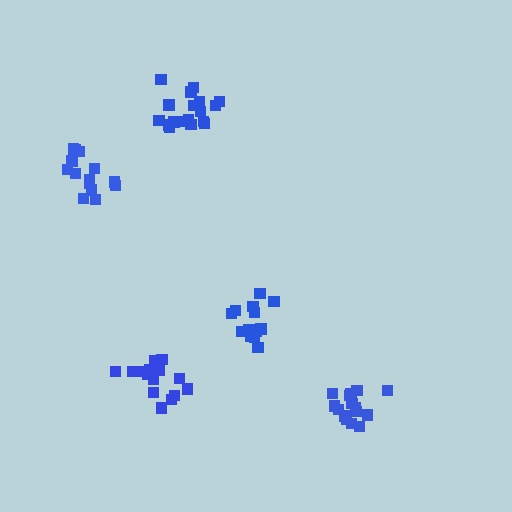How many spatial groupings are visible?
There are 5 spatial groupings.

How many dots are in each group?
Group 1: 15 dots, Group 2: 14 dots, Group 3: 19 dots, Group 4: 13 dots, Group 5: 18 dots (79 total).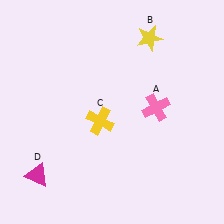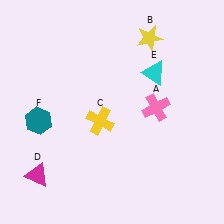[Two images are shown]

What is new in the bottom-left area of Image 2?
A teal hexagon (F) was added in the bottom-left area of Image 2.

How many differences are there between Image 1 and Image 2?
There are 2 differences between the two images.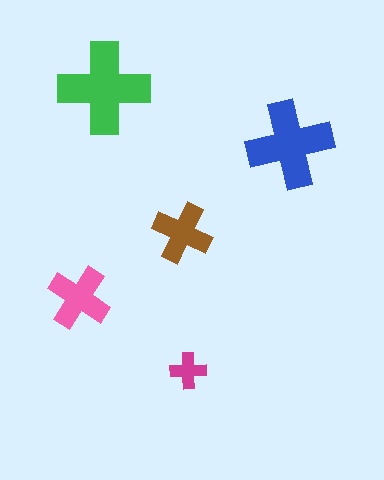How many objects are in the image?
There are 5 objects in the image.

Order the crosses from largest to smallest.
the green one, the blue one, the pink one, the brown one, the magenta one.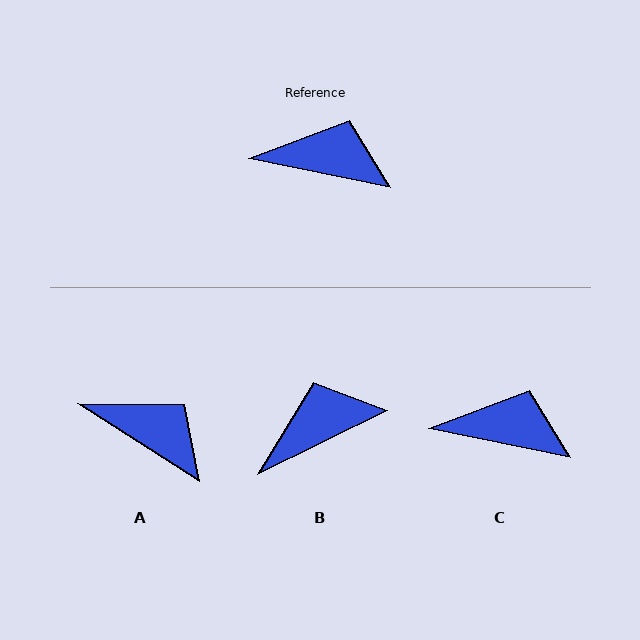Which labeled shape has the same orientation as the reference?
C.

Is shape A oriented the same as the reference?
No, it is off by about 21 degrees.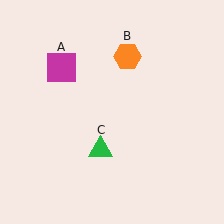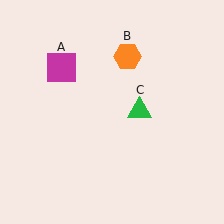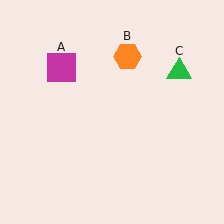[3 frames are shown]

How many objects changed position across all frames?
1 object changed position: green triangle (object C).